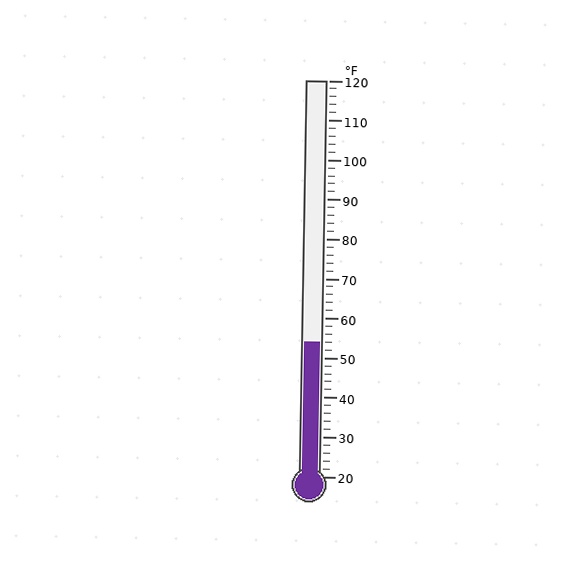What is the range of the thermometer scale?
The thermometer scale ranges from 20°F to 120°F.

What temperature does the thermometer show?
The thermometer shows approximately 54°F.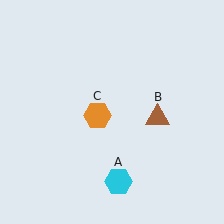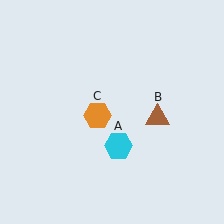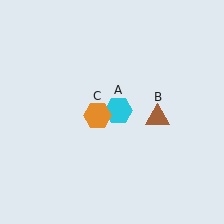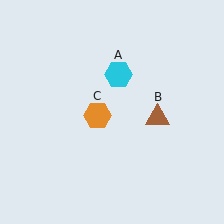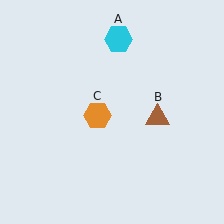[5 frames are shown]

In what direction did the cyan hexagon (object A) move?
The cyan hexagon (object A) moved up.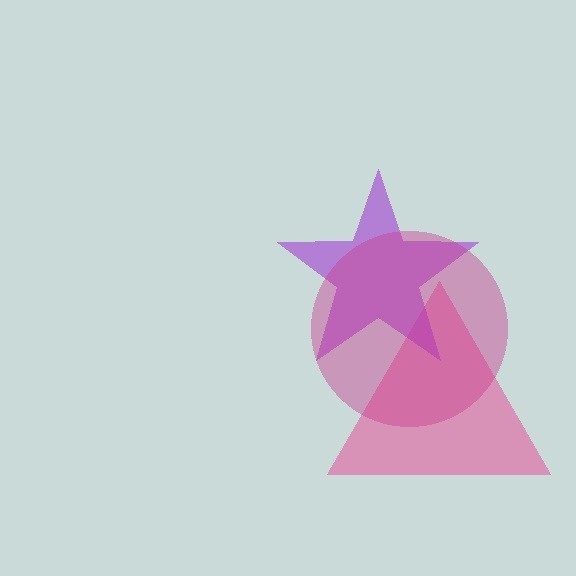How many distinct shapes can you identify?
There are 3 distinct shapes: a pink triangle, a purple star, a magenta circle.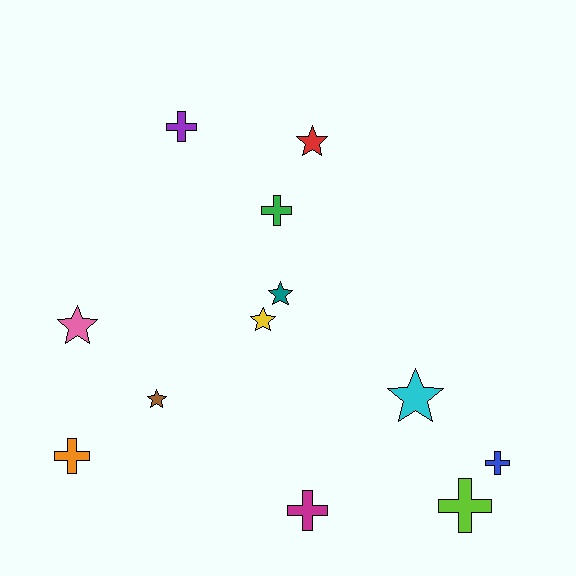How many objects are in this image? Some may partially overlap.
There are 12 objects.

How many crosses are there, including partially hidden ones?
There are 6 crosses.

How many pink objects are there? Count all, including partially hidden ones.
There is 1 pink object.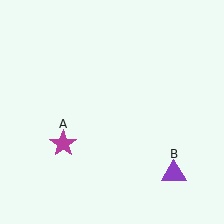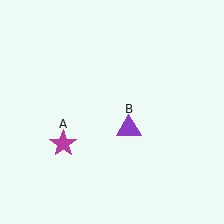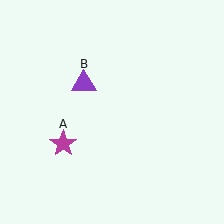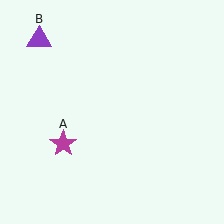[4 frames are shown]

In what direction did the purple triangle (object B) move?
The purple triangle (object B) moved up and to the left.